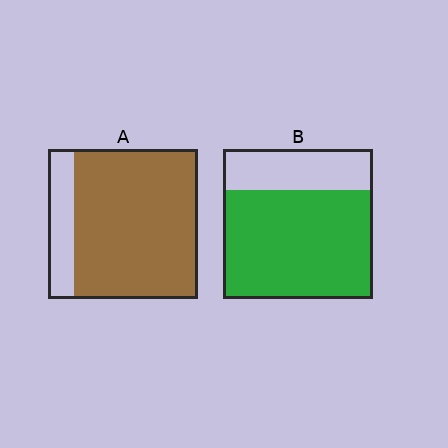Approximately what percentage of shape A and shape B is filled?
A is approximately 85% and B is approximately 75%.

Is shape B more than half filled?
Yes.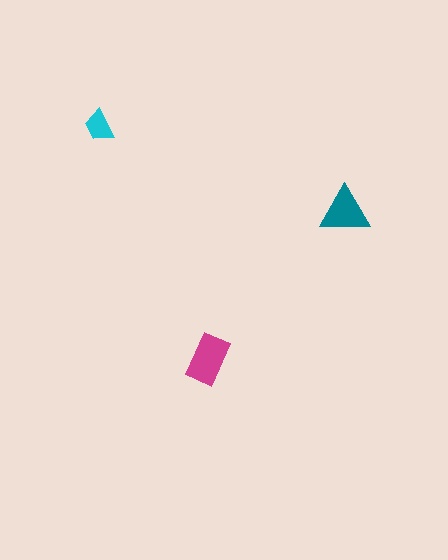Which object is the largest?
The magenta rectangle.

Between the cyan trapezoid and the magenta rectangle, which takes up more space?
The magenta rectangle.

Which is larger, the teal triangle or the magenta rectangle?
The magenta rectangle.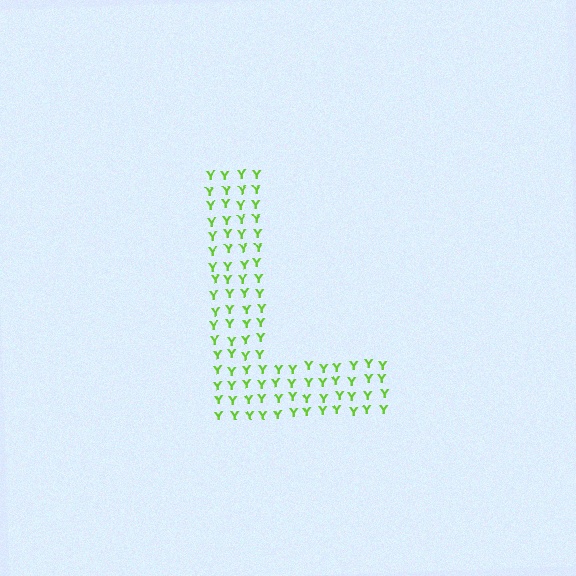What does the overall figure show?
The overall figure shows the letter L.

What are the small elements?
The small elements are letter Y's.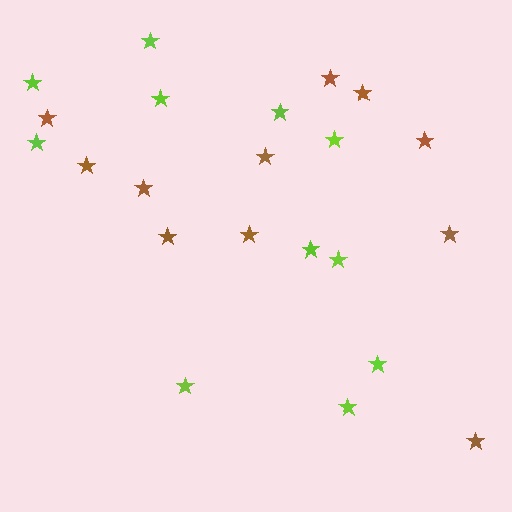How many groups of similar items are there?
There are 2 groups: one group of brown stars (11) and one group of lime stars (11).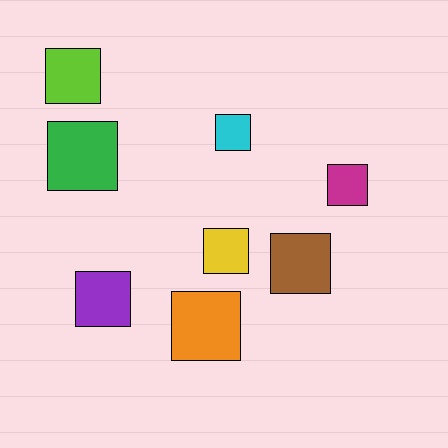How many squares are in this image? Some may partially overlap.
There are 8 squares.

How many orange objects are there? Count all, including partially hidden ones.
There is 1 orange object.